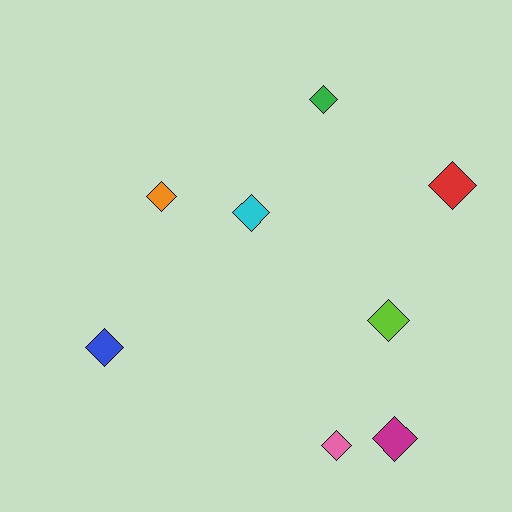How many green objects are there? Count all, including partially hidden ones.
There is 1 green object.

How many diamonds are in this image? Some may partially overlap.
There are 8 diamonds.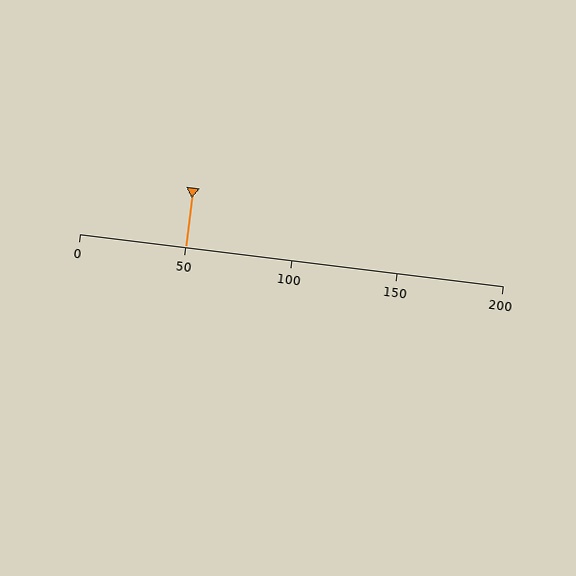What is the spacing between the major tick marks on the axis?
The major ticks are spaced 50 apart.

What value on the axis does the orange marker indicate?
The marker indicates approximately 50.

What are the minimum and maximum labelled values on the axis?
The axis runs from 0 to 200.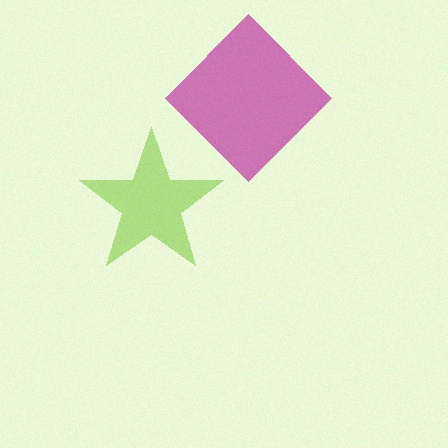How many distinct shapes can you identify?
There are 2 distinct shapes: a magenta diamond, a lime star.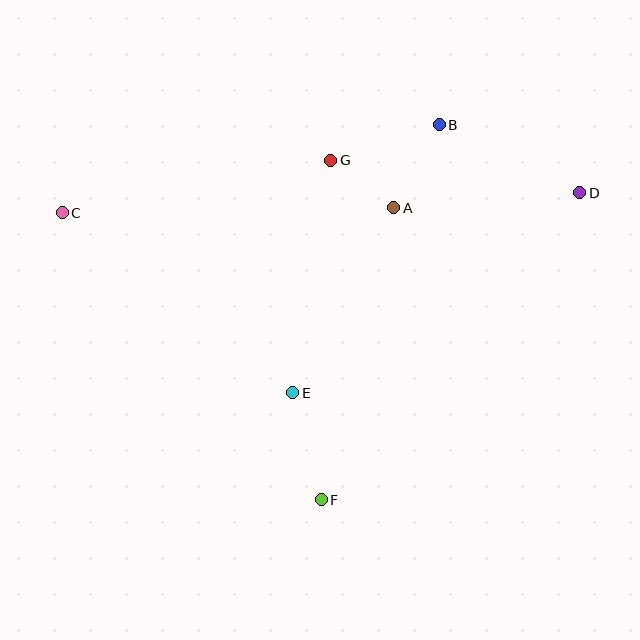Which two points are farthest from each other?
Points C and D are farthest from each other.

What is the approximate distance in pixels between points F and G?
The distance between F and G is approximately 340 pixels.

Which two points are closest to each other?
Points A and G are closest to each other.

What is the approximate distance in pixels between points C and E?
The distance between C and E is approximately 292 pixels.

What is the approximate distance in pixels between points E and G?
The distance between E and G is approximately 236 pixels.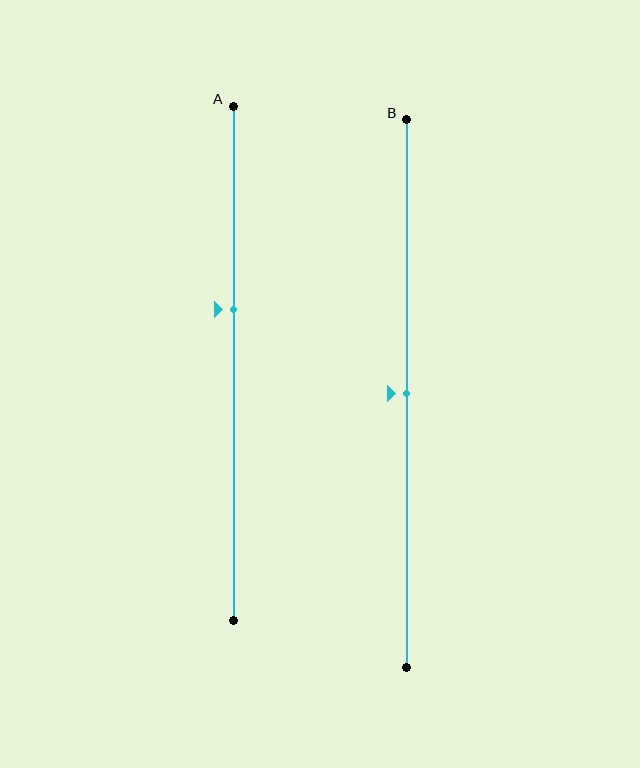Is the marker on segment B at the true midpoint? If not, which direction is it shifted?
Yes, the marker on segment B is at the true midpoint.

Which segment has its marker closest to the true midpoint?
Segment B has its marker closest to the true midpoint.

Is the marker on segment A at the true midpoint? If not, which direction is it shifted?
No, the marker on segment A is shifted upward by about 10% of the segment length.